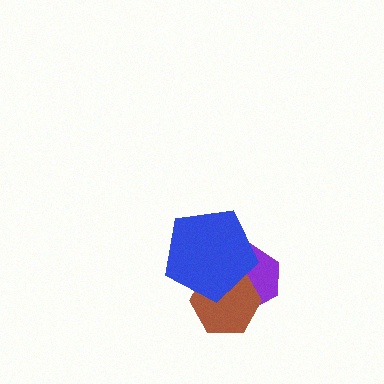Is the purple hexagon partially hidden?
Yes, it is partially covered by another shape.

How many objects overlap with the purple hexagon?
2 objects overlap with the purple hexagon.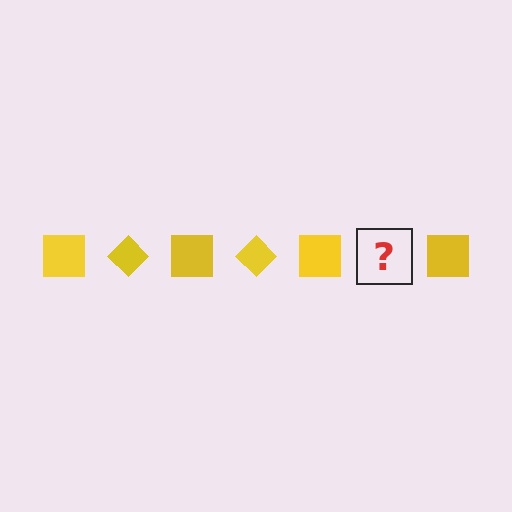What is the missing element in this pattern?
The missing element is a yellow diamond.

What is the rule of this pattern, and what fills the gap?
The rule is that the pattern cycles through square, diamond shapes in yellow. The gap should be filled with a yellow diamond.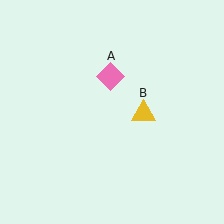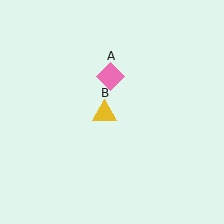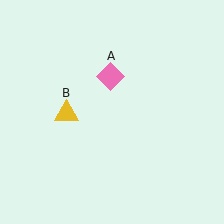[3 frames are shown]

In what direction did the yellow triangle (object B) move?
The yellow triangle (object B) moved left.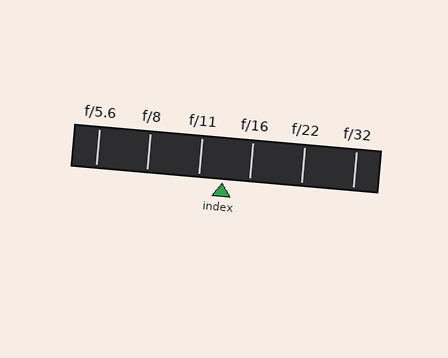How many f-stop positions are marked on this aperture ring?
There are 6 f-stop positions marked.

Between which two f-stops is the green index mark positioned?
The index mark is between f/11 and f/16.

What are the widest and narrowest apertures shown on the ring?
The widest aperture shown is f/5.6 and the narrowest is f/32.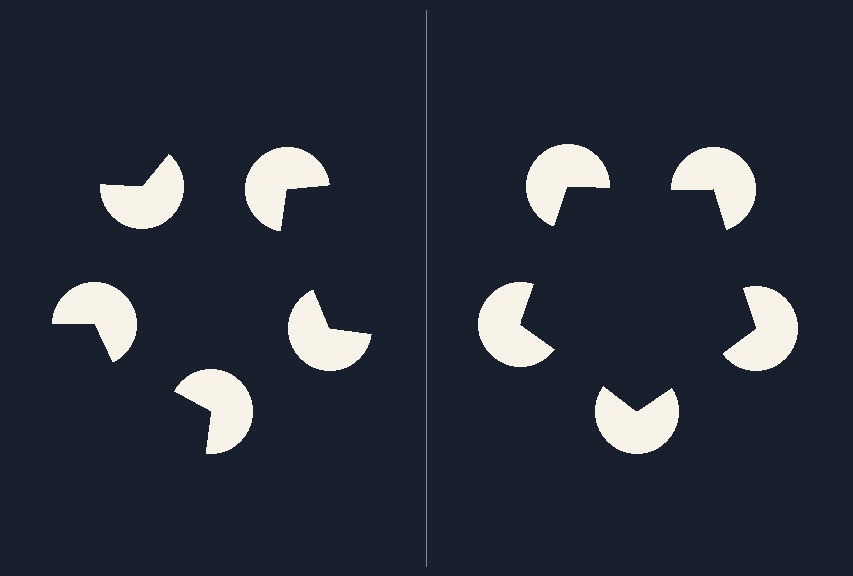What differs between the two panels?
The pac-man discs are positioned identically on both sides; only the wedge orientations differ. On the right they align to a pentagon; on the left they are misaligned.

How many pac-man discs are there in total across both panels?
10 — 5 on each side.